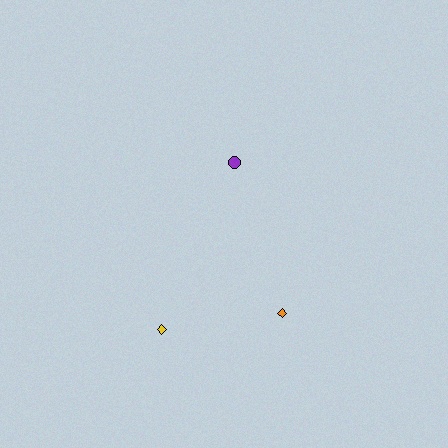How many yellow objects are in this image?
There is 1 yellow object.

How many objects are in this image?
There are 3 objects.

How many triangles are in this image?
There are no triangles.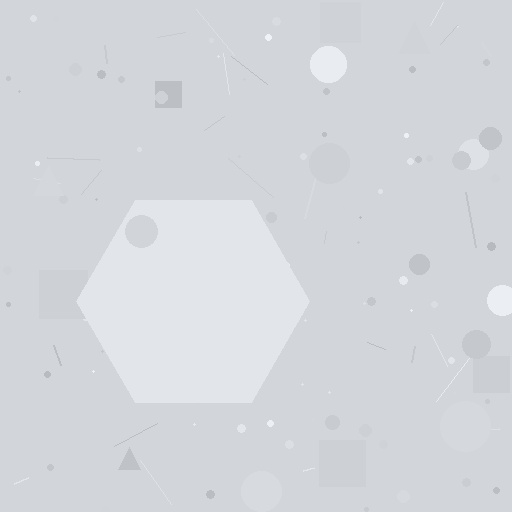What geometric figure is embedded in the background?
A hexagon is embedded in the background.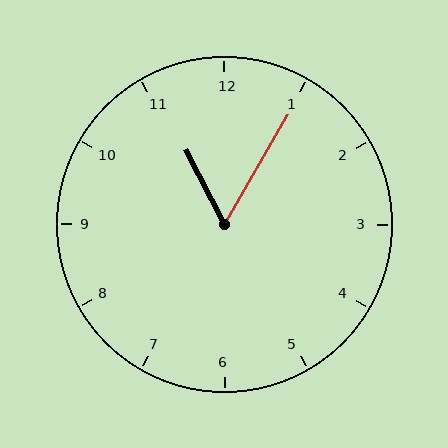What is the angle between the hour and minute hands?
Approximately 58 degrees.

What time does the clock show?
11:05.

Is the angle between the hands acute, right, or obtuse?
It is acute.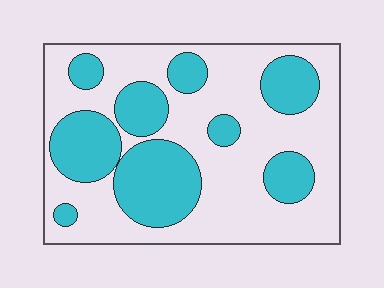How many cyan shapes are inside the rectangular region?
9.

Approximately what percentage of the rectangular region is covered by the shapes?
Approximately 35%.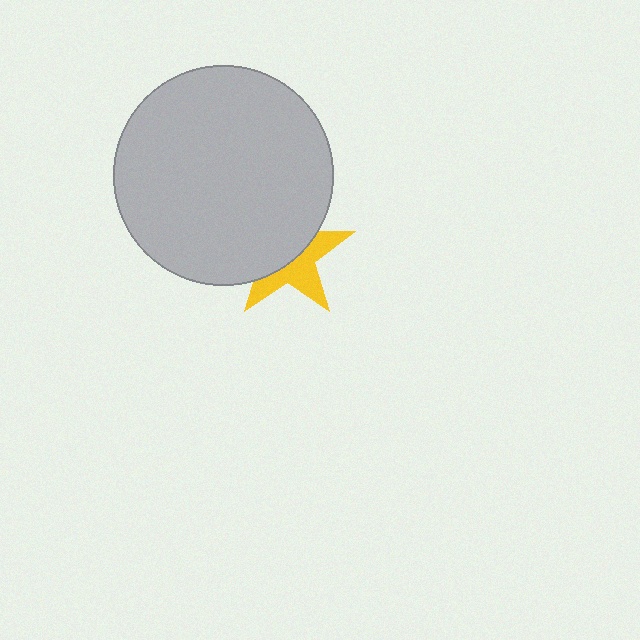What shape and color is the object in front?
The object in front is a light gray circle.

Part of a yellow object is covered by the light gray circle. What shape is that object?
It is a star.